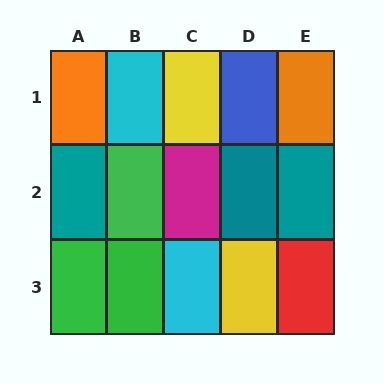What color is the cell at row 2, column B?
Green.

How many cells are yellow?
2 cells are yellow.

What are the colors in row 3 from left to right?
Green, green, cyan, yellow, red.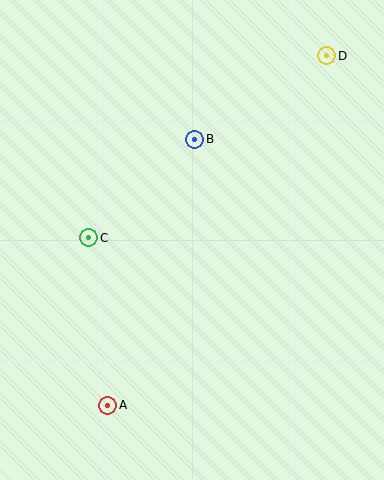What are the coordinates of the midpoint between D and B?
The midpoint between D and B is at (261, 97).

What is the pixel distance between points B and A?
The distance between B and A is 280 pixels.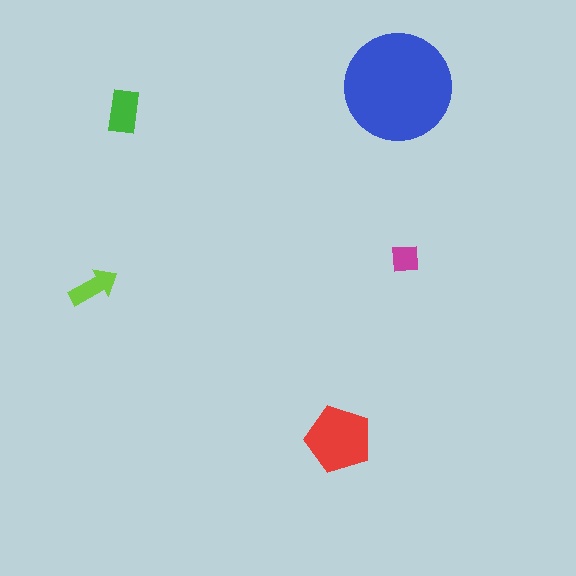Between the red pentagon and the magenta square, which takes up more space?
The red pentagon.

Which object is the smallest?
The magenta square.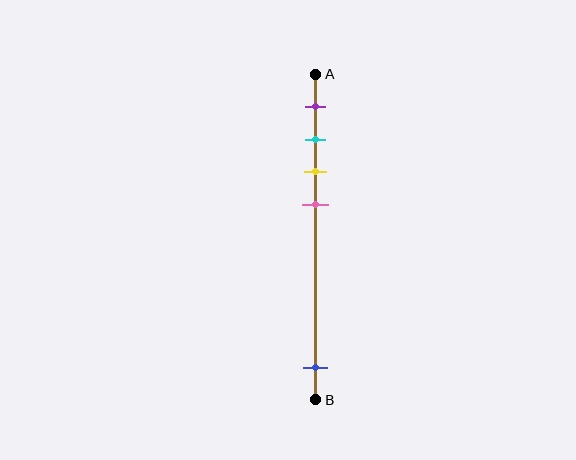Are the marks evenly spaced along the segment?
No, the marks are not evenly spaced.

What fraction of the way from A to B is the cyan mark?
The cyan mark is approximately 20% (0.2) of the way from A to B.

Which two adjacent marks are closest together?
The cyan and yellow marks are the closest adjacent pair.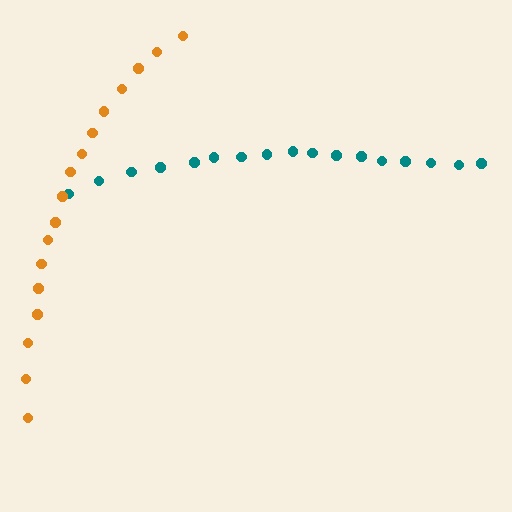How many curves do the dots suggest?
There are 2 distinct paths.